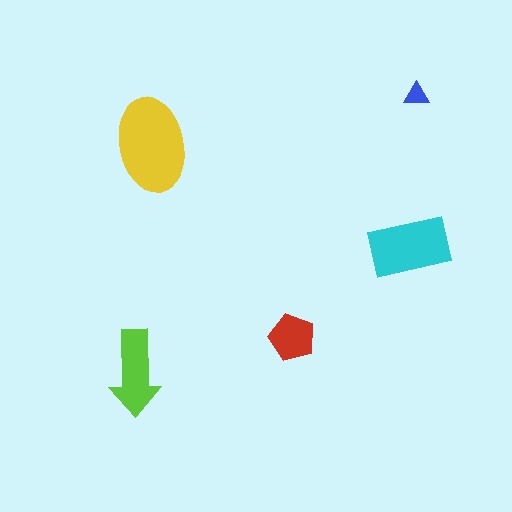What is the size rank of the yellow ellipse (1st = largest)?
1st.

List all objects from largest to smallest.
The yellow ellipse, the cyan rectangle, the lime arrow, the red pentagon, the blue triangle.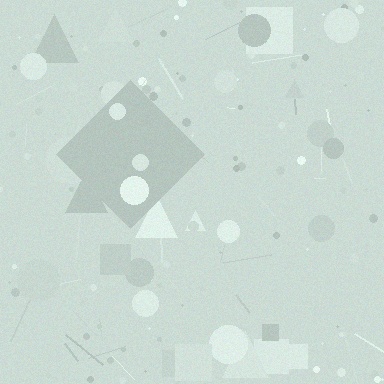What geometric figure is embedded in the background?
A diamond is embedded in the background.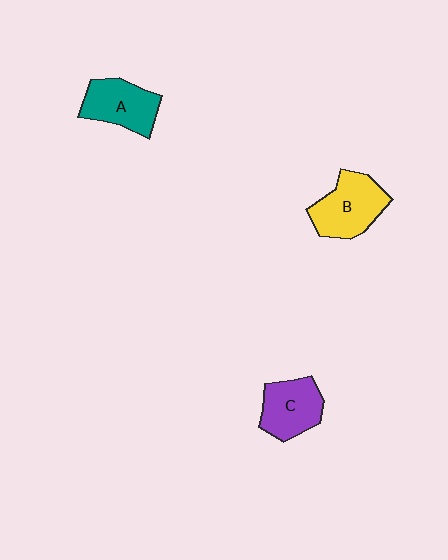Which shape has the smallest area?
Shape C (purple).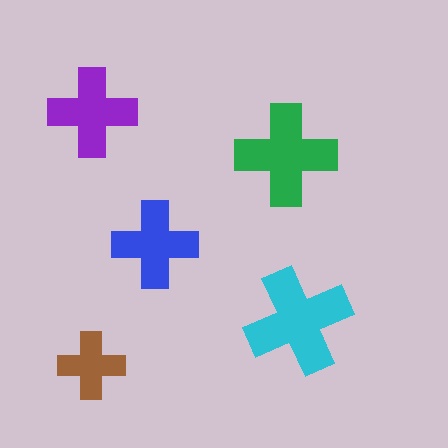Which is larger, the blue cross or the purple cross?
The purple one.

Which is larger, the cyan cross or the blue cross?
The cyan one.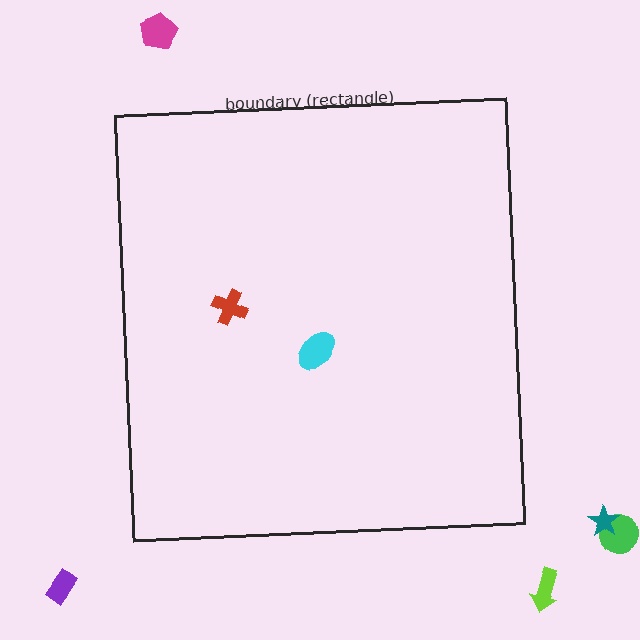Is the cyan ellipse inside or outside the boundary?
Inside.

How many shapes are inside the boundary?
2 inside, 5 outside.